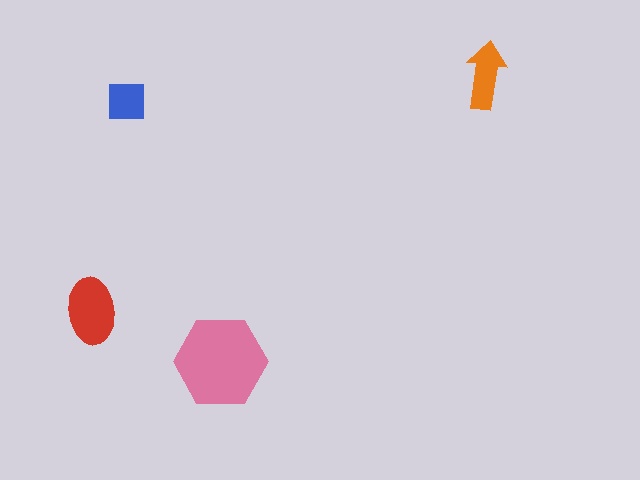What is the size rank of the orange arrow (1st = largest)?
3rd.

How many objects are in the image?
There are 4 objects in the image.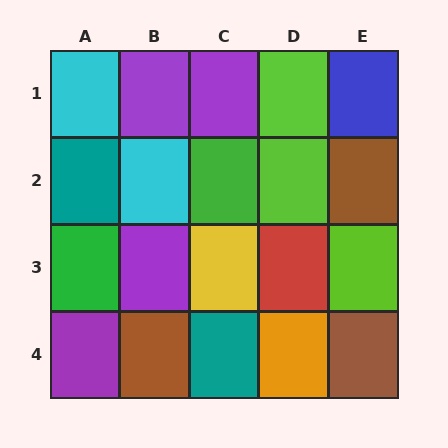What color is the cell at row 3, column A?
Green.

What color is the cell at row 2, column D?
Lime.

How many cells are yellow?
1 cell is yellow.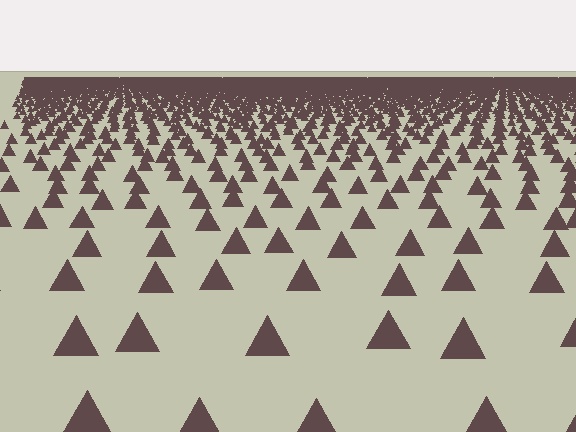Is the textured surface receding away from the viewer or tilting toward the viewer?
The surface is receding away from the viewer. Texture elements get smaller and denser toward the top.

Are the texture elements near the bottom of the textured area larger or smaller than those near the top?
Larger. Near the bottom, elements are closer to the viewer and appear at a bigger on-screen size.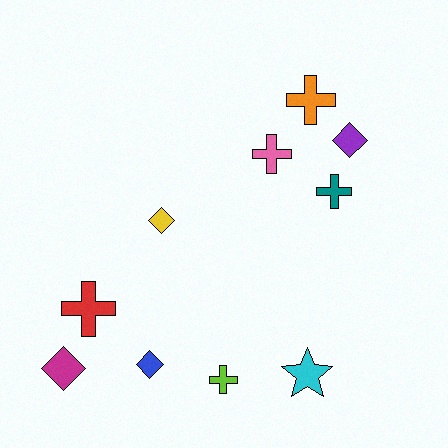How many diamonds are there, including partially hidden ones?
There are 4 diamonds.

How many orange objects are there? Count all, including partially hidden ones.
There is 1 orange object.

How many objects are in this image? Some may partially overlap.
There are 10 objects.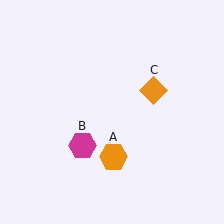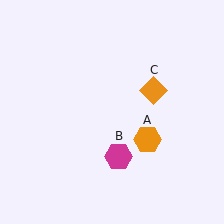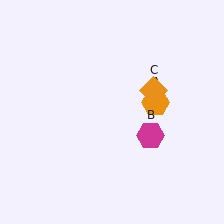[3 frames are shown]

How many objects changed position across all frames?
2 objects changed position: orange hexagon (object A), magenta hexagon (object B).